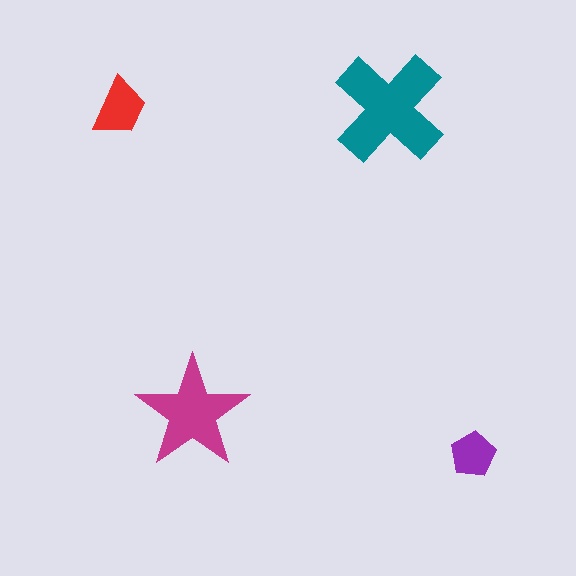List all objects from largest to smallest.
The teal cross, the magenta star, the red trapezoid, the purple pentagon.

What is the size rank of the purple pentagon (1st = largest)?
4th.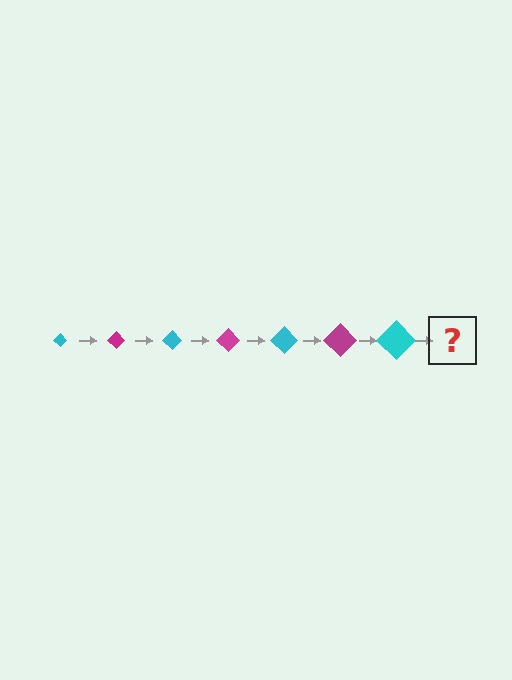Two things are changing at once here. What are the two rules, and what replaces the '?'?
The two rules are that the diamond grows larger each step and the color cycles through cyan and magenta. The '?' should be a magenta diamond, larger than the previous one.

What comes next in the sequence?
The next element should be a magenta diamond, larger than the previous one.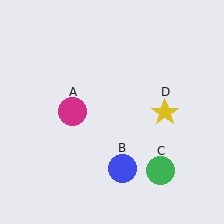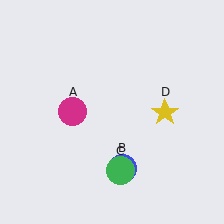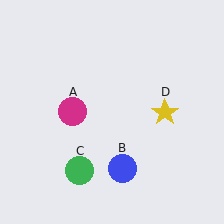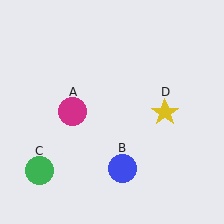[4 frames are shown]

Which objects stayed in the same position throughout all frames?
Magenta circle (object A) and blue circle (object B) and yellow star (object D) remained stationary.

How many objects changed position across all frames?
1 object changed position: green circle (object C).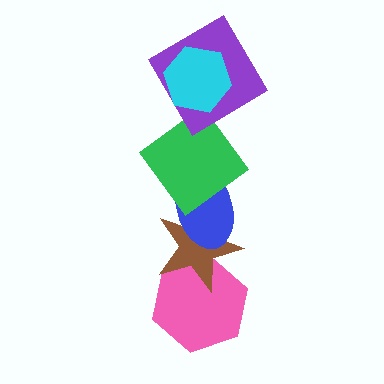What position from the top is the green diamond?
The green diamond is 3rd from the top.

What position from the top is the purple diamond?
The purple diamond is 2nd from the top.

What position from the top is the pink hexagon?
The pink hexagon is 6th from the top.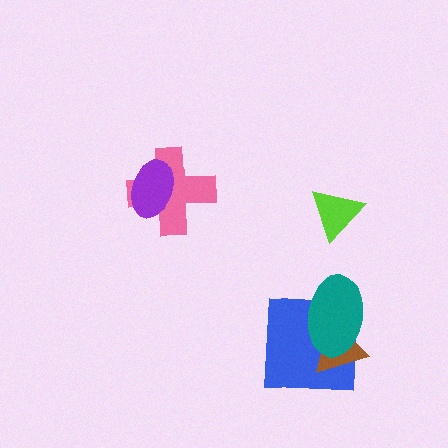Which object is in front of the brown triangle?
The teal ellipse is in front of the brown triangle.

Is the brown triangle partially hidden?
Yes, it is partially covered by another shape.